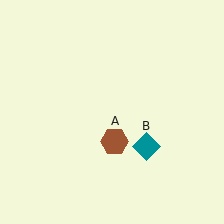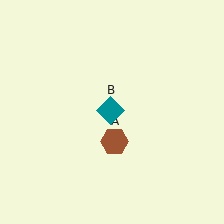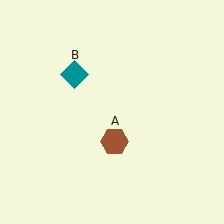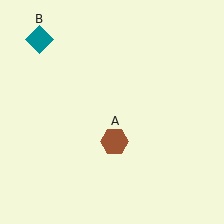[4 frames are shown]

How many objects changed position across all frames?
1 object changed position: teal diamond (object B).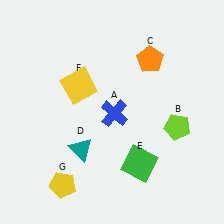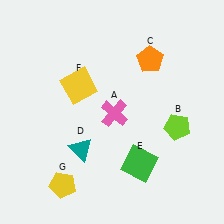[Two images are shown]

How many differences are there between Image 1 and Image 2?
There is 1 difference between the two images.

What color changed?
The cross (A) changed from blue in Image 1 to pink in Image 2.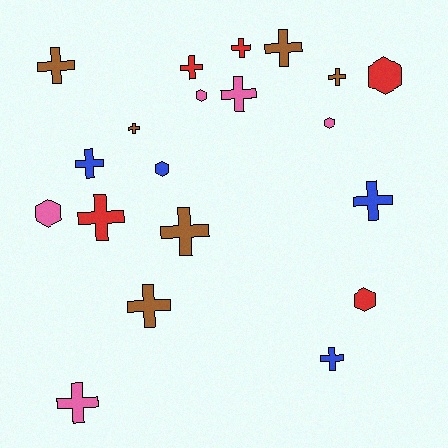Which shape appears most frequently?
Cross, with 14 objects.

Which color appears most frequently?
Brown, with 6 objects.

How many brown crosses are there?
There are 6 brown crosses.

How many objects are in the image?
There are 20 objects.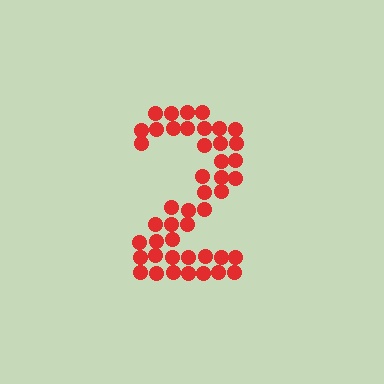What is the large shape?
The large shape is the digit 2.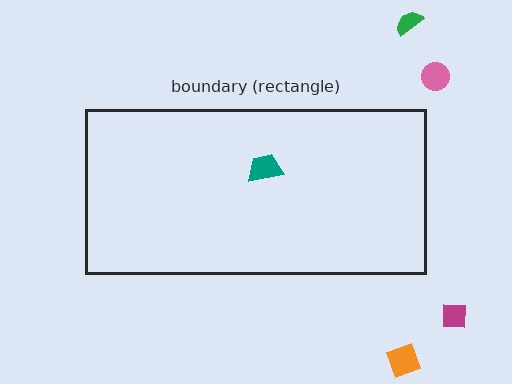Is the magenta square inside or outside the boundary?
Outside.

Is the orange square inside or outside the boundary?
Outside.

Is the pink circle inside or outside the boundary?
Outside.